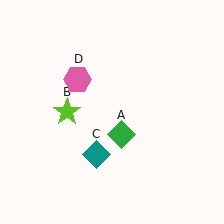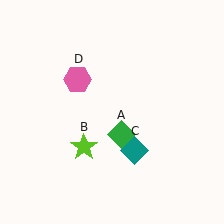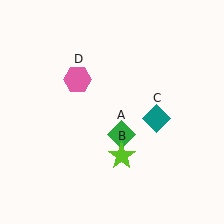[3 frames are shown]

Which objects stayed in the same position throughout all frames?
Green diamond (object A) and pink hexagon (object D) remained stationary.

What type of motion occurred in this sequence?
The lime star (object B), teal diamond (object C) rotated counterclockwise around the center of the scene.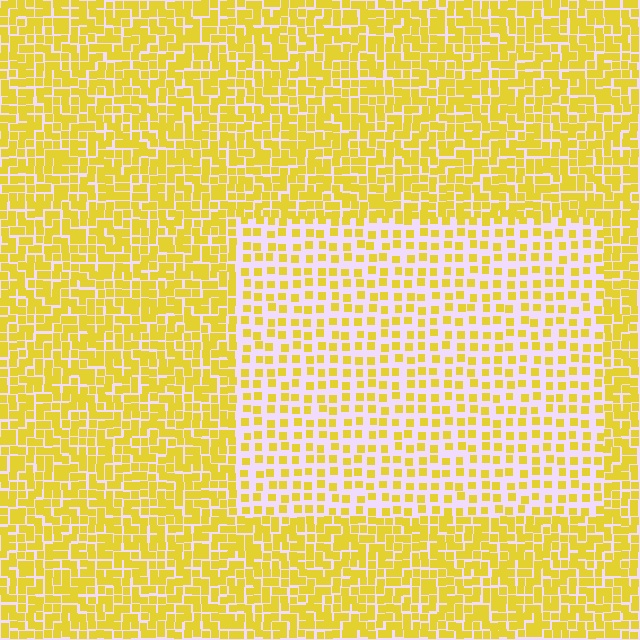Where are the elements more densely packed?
The elements are more densely packed outside the rectangle boundary.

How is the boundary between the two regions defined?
The boundary is defined by a change in element density (approximately 2.1x ratio). All elements are the same color, size, and shape.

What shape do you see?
I see a rectangle.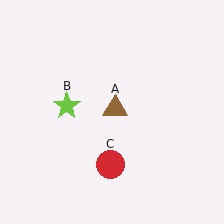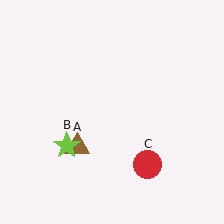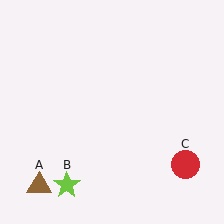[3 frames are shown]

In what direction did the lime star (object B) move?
The lime star (object B) moved down.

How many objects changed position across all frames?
3 objects changed position: brown triangle (object A), lime star (object B), red circle (object C).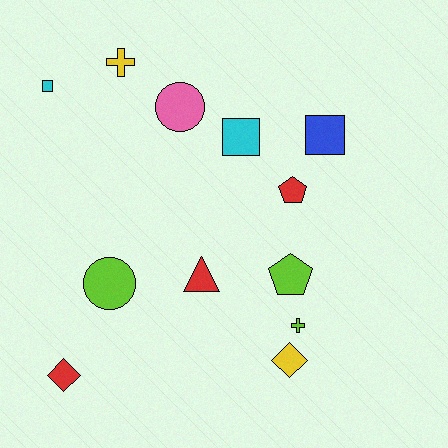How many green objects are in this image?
There are no green objects.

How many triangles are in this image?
There is 1 triangle.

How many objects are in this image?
There are 12 objects.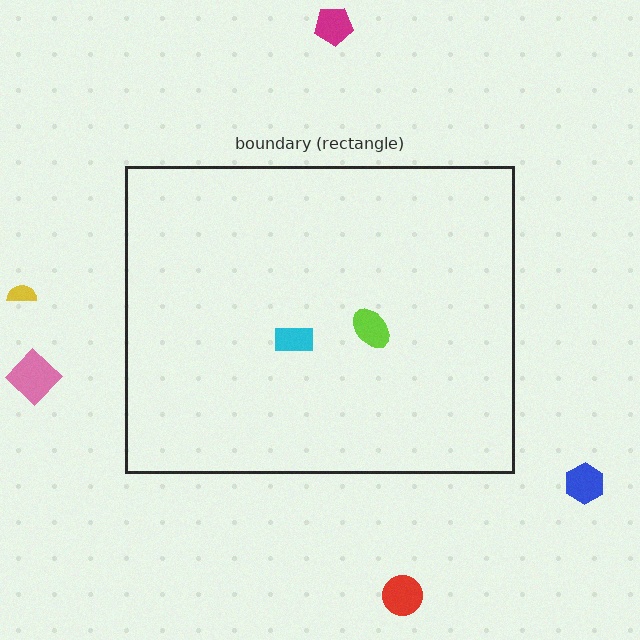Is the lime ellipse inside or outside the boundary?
Inside.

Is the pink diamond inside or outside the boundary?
Outside.